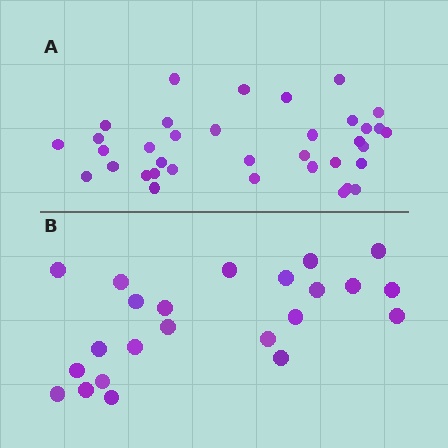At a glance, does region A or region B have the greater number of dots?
Region A (the top region) has more dots.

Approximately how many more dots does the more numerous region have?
Region A has approximately 15 more dots than region B.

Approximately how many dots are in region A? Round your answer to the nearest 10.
About 40 dots. (The exact count is 36, which rounds to 40.)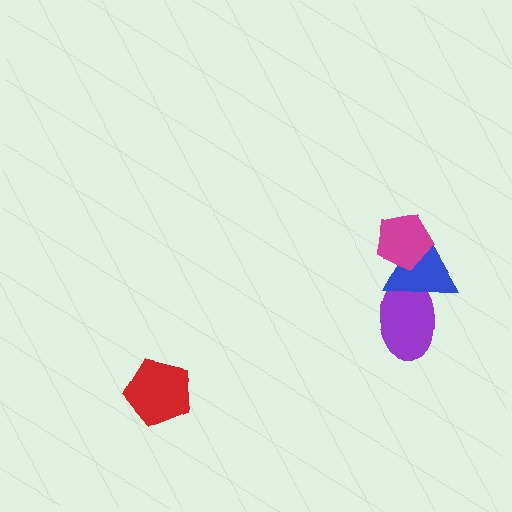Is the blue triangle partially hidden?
Yes, it is partially covered by another shape.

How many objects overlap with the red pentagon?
0 objects overlap with the red pentagon.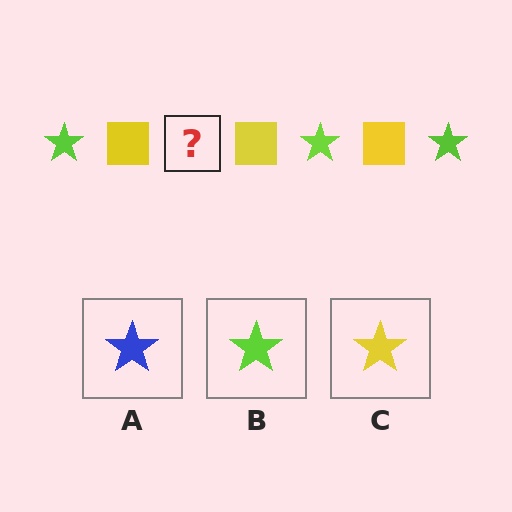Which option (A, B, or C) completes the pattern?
B.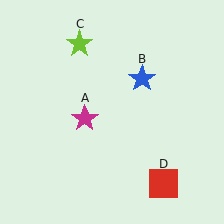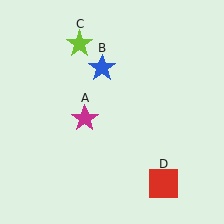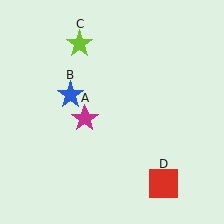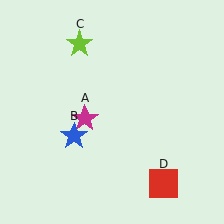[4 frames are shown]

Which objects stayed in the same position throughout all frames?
Magenta star (object A) and lime star (object C) and red square (object D) remained stationary.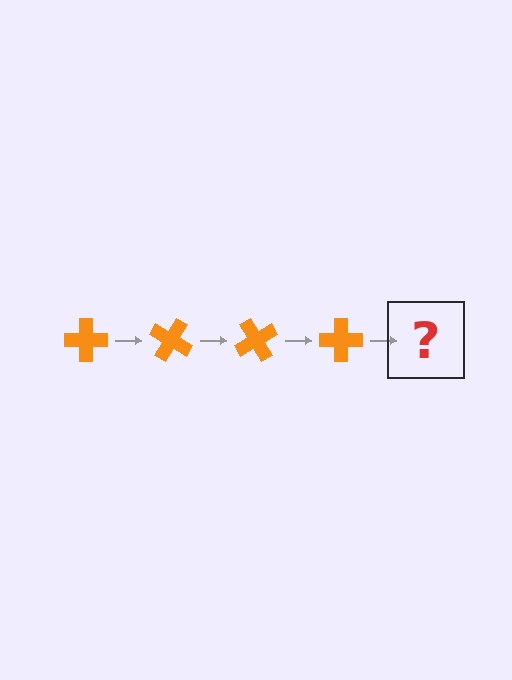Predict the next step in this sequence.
The next step is an orange cross rotated 120 degrees.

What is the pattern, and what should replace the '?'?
The pattern is that the cross rotates 30 degrees each step. The '?' should be an orange cross rotated 120 degrees.